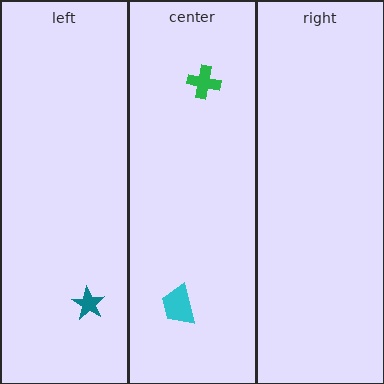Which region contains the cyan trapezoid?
The center region.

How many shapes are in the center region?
2.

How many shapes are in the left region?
1.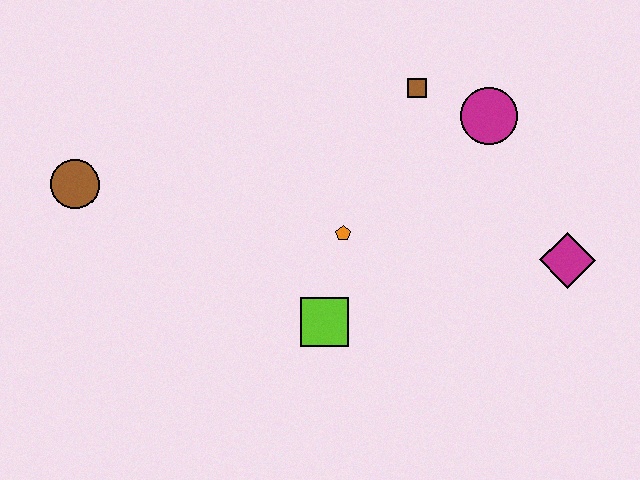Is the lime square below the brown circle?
Yes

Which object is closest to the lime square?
The orange pentagon is closest to the lime square.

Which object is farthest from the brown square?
The brown circle is farthest from the brown square.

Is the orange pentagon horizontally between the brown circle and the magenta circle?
Yes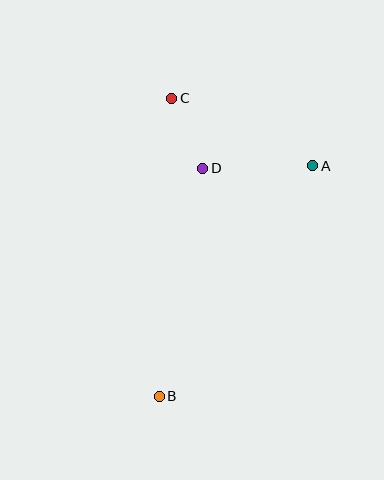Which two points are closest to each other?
Points C and D are closest to each other.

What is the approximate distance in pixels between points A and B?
The distance between A and B is approximately 277 pixels.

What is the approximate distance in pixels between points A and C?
The distance between A and C is approximately 156 pixels.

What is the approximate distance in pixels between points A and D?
The distance between A and D is approximately 110 pixels.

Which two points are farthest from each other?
Points B and C are farthest from each other.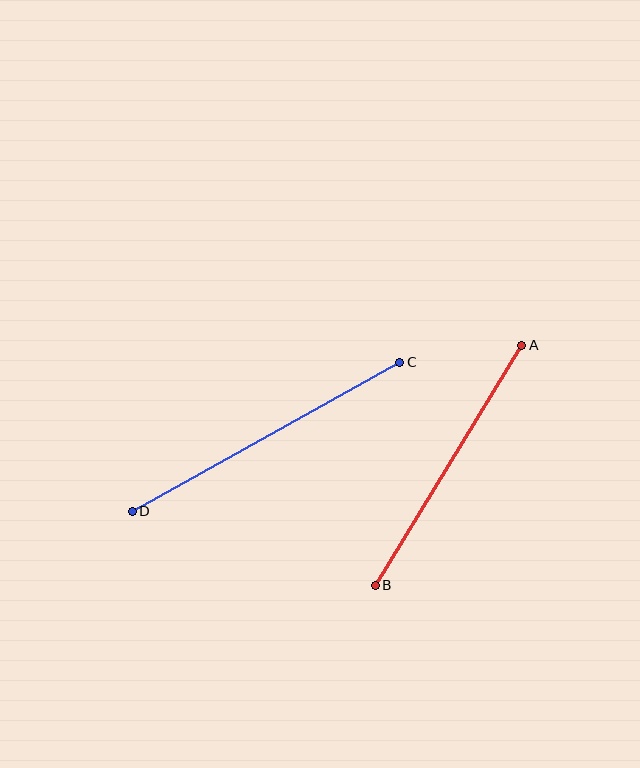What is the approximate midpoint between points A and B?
The midpoint is at approximately (448, 465) pixels.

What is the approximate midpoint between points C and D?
The midpoint is at approximately (266, 437) pixels.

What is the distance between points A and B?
The distance is approximately 281 pixels.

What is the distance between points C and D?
The distance is approximately 306 pixels.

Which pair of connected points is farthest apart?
Points C and D are farthest apart.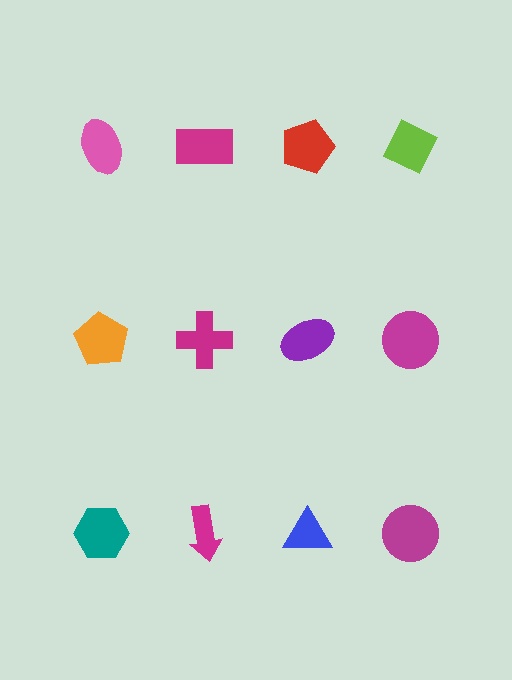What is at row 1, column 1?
A pink ellipse.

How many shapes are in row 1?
4 shapes.